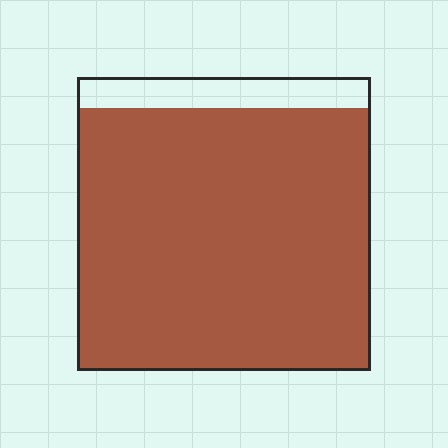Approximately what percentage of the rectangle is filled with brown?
Approximately 90%.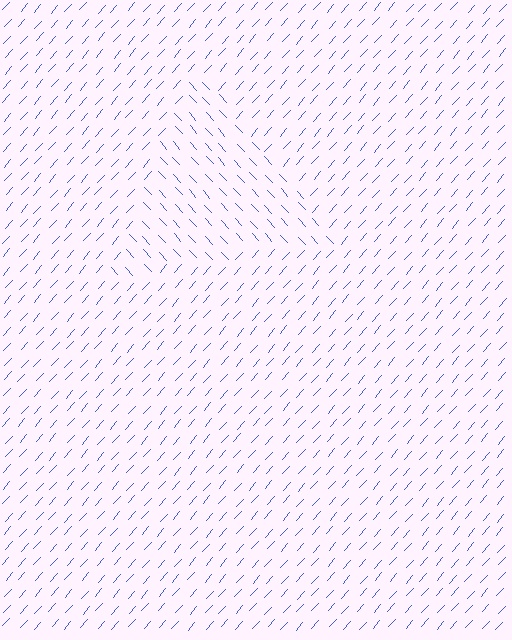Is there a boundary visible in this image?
Yes, there is a texture boundary formed by a change in line orientation.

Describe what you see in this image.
The image is filled with small blue line segments. A triangle region in the image has lines oriented differently from the surrounding lines, creating a visible texture boundary.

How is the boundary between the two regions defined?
The boundary is defined purely by a change in line orientation (approximately 84 degrees difference). All lines are the same color and thickness.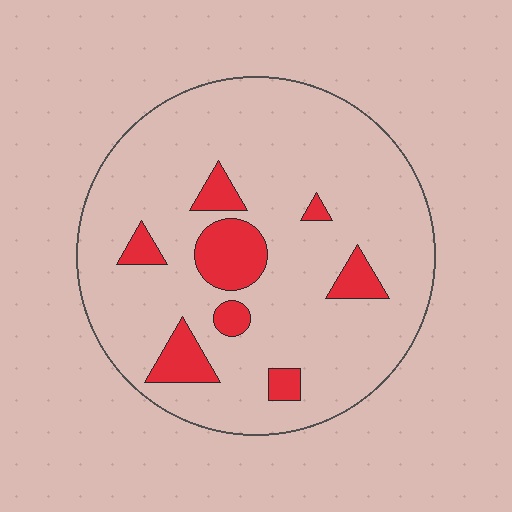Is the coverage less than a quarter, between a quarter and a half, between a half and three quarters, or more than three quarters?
Less than a quarter.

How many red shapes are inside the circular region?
8.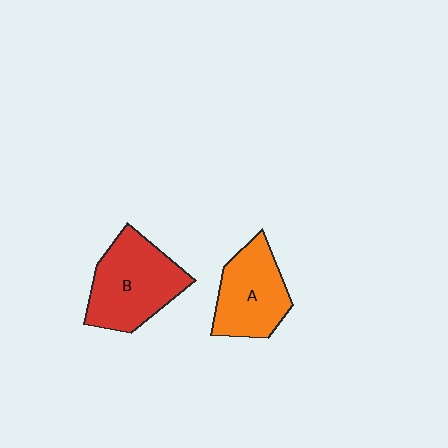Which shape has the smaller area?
Shape A (orange).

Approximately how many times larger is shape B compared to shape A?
Approximately 1.2 times.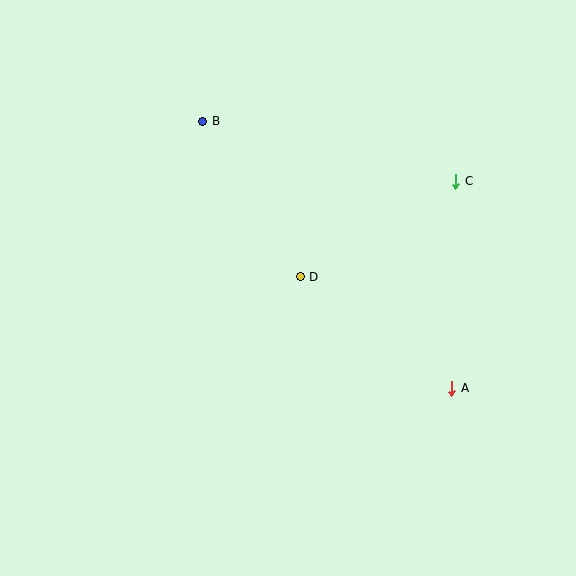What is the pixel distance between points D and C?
The distance between D and C is 182 pixels.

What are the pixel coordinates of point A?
Point A is at (452, 388).